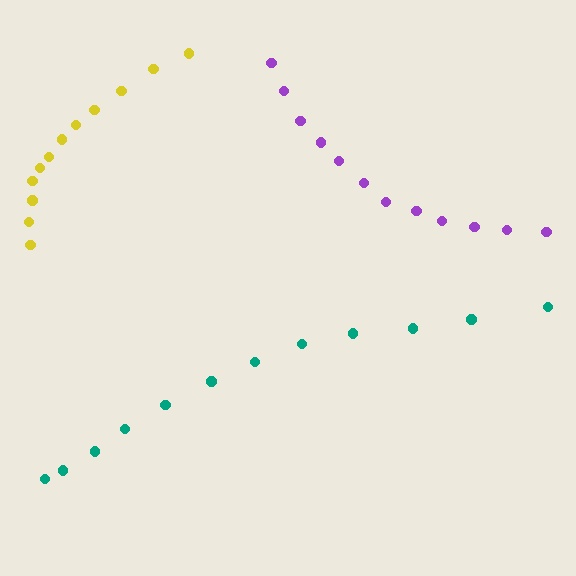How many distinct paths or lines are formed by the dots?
There are 3 distinct paths.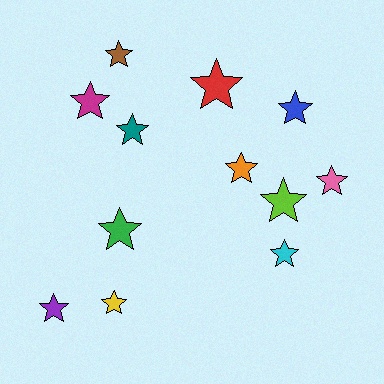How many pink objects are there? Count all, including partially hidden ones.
There is 1 pink object.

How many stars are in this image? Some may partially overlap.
There are 12 stars.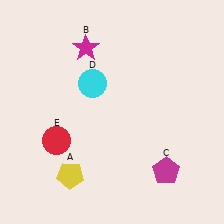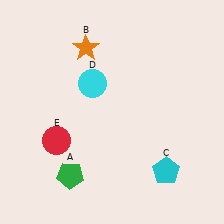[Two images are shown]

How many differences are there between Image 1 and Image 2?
There are 3 differences between the two images.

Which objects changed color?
A changed from yellow to green. B changed from magenta to orange. C changed from magenta to cyan.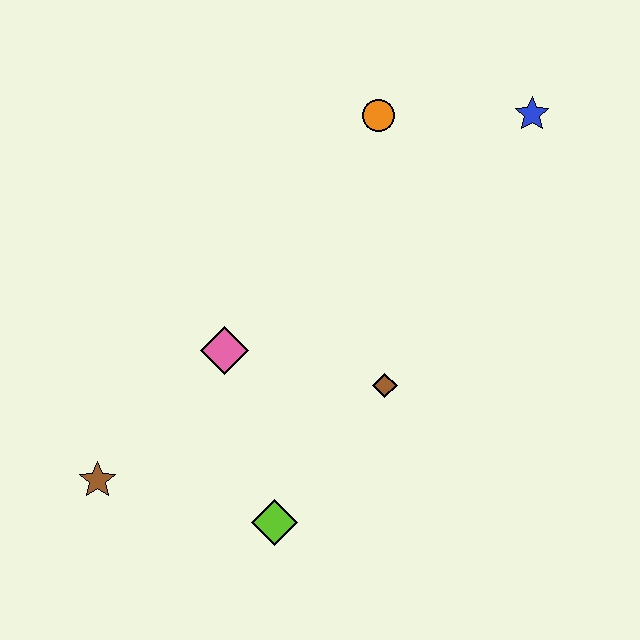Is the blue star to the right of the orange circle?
Yes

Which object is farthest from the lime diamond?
The blue star is farthest from the lime diamond.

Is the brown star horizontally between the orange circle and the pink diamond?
No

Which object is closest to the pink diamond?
The brown diamond is closest to the pink diamond.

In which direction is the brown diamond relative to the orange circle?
The brown diamond is below the orange circle.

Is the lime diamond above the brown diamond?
No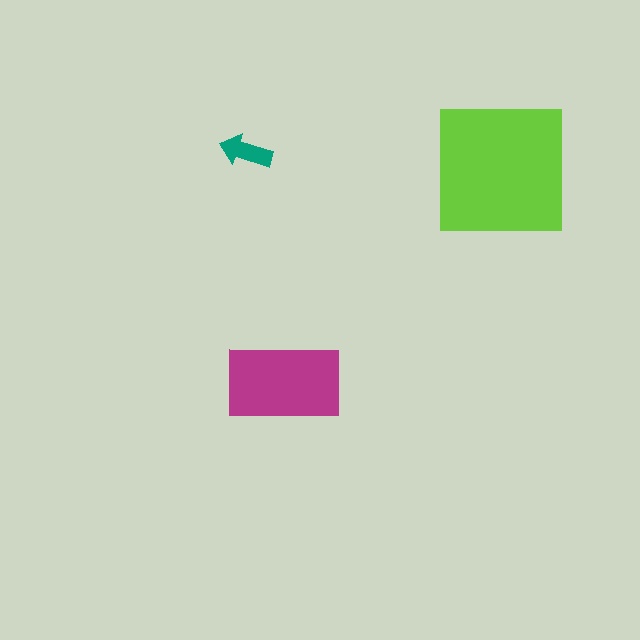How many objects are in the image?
There are 3 objects in the image.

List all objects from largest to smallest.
The lime square, the magenta rectangle, the teal arrow.